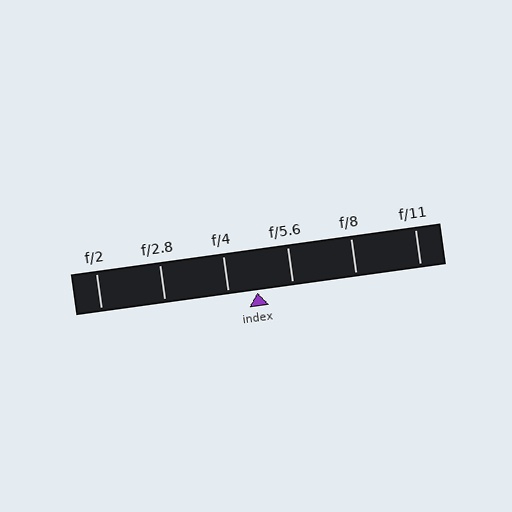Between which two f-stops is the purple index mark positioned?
The index mark is between f/4 and f/5.6.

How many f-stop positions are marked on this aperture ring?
There are 6 f-stop positions marked.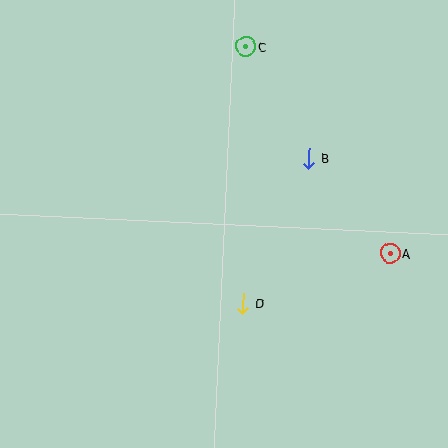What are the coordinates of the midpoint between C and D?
The midpoint between C and D is at (245, 175).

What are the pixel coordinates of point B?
Point B is at (309, 158).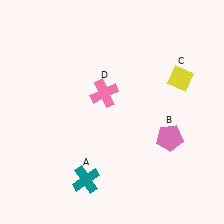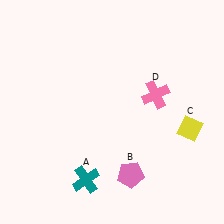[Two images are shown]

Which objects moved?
The objects that moved are: the pink pentagon (B), the yellow diamond (C), the pink cross (D).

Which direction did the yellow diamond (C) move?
The yellow diamond (C) moved down.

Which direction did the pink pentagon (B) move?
The pink pentagon (B) moved left.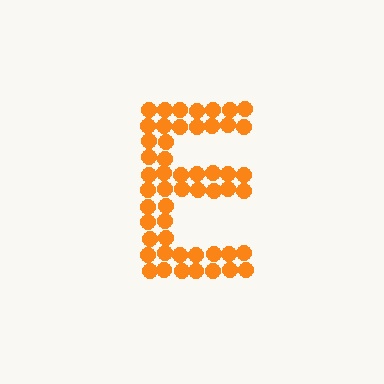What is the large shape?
The large shape is the letter E.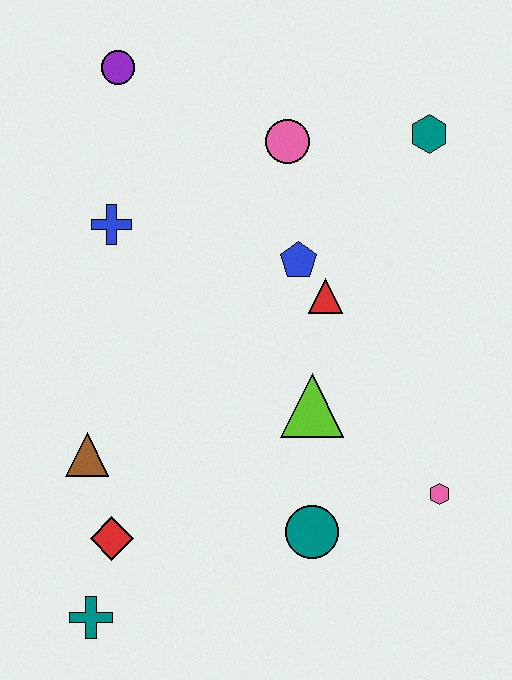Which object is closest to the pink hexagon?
The teal circle is closest to the pink hexagon.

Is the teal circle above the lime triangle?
No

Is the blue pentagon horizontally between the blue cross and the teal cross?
No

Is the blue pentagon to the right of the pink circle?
Yes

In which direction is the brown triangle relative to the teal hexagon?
The brown triangle is to the left of the teal hexagon.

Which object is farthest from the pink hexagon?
The purple circle is farthest from the pink hexagon.